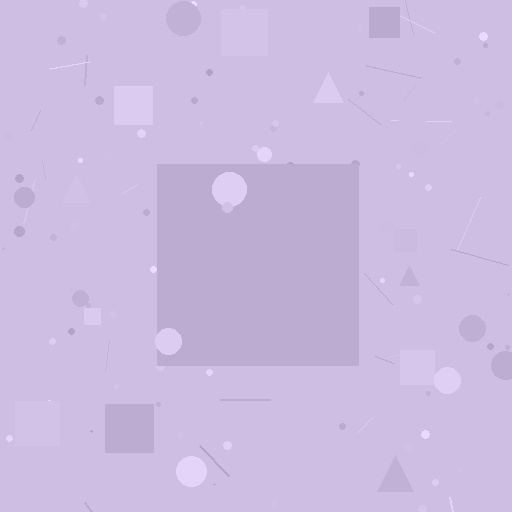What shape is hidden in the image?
A square is hidden in the image.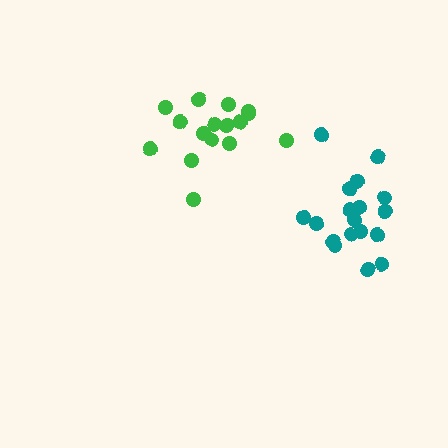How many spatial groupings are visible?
There are 2 spatial groupings.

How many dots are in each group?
Group 1: 18 dots, Group 2: 17 dots (35 total).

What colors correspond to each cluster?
The clusters are colored: teal, green.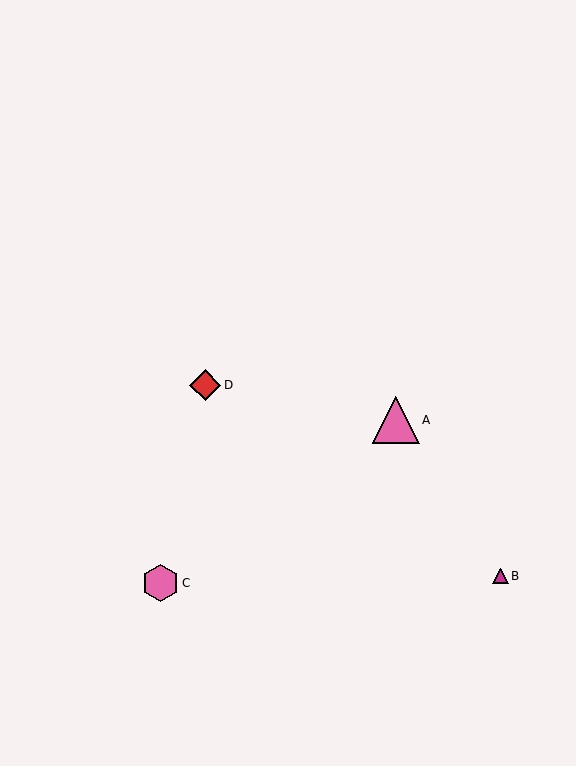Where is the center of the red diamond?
The center of the red diamond is at (205, 385).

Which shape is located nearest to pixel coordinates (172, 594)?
The pink hexagon (labeled C) at (160, 583) is nearest to that location.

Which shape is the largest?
The pink triangle (labeled A) is the largest.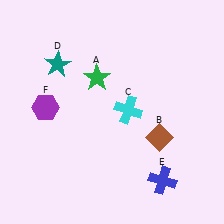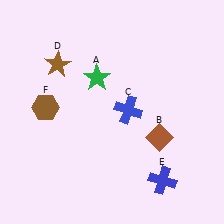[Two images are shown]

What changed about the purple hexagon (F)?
In Image 1, F is purple. In Image 2, it changed to brown.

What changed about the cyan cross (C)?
In Image 1, C is cyan. In Image 2, it changed to blue.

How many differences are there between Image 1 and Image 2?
There are 3 differences between the two images.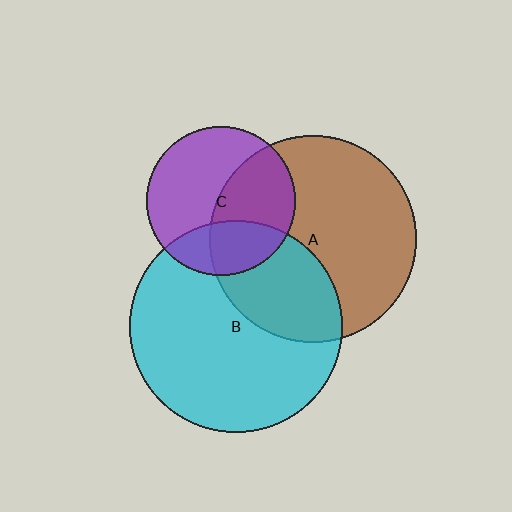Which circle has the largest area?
Circle B (cyan).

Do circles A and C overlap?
Yes.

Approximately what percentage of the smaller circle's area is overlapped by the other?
Approximately 45%.